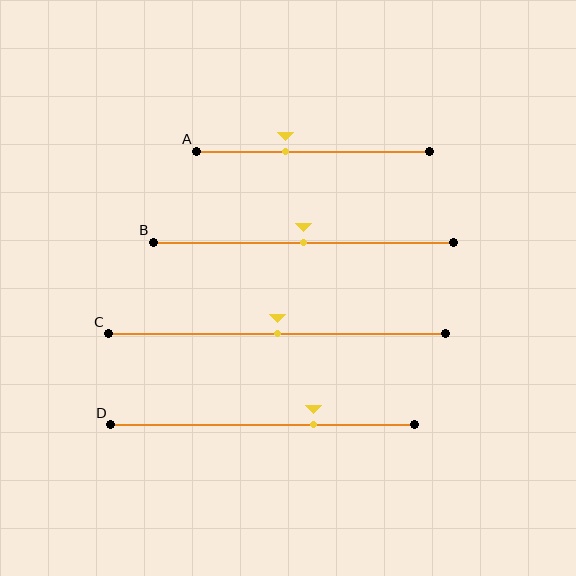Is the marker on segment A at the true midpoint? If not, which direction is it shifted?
No, the marker on segment A is shifted to the left by about 12% of the segment length.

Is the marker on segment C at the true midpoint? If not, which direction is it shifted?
Yes, the marker on segment C is at the true midpoint.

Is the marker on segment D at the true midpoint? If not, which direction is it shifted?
No, the marker on segment D is shifted to the right by about 17% of the segment length.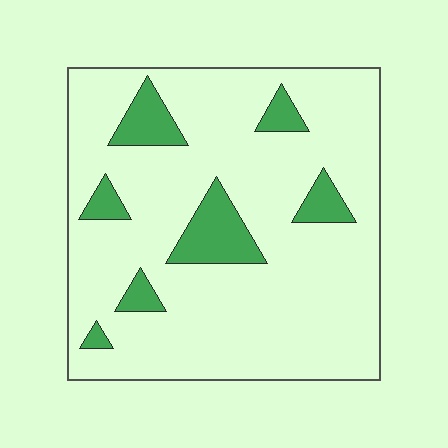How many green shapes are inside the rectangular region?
7.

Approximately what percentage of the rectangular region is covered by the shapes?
Approximately 15%.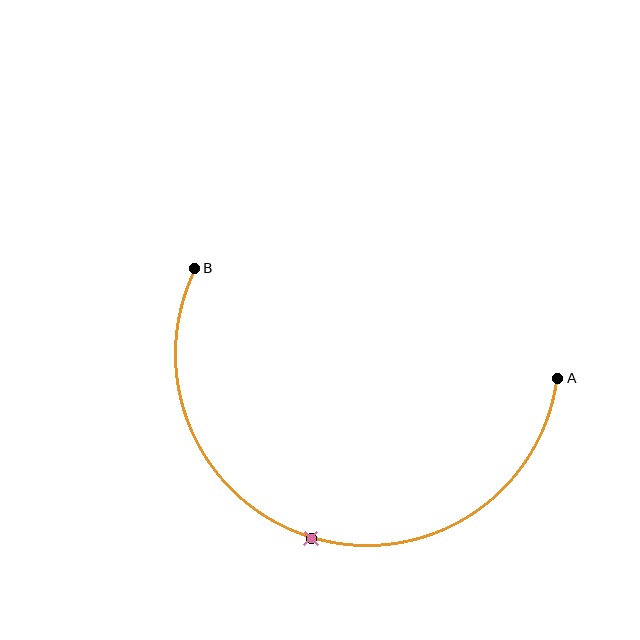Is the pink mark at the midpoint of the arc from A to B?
Yes. The pink mark lies on the arc at equal arc-length from both A and B — it is the arc midpoint.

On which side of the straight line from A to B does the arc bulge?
The arc bulges below the straight line connecting A and B.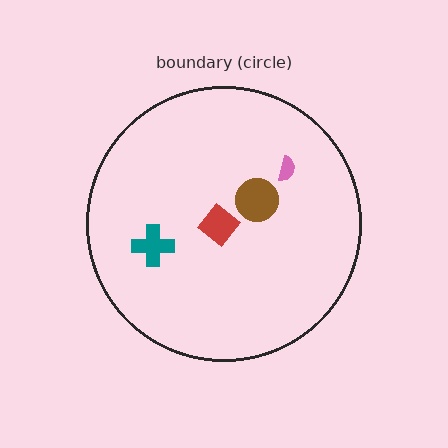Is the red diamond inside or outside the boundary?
Inside.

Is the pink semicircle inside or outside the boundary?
Inside.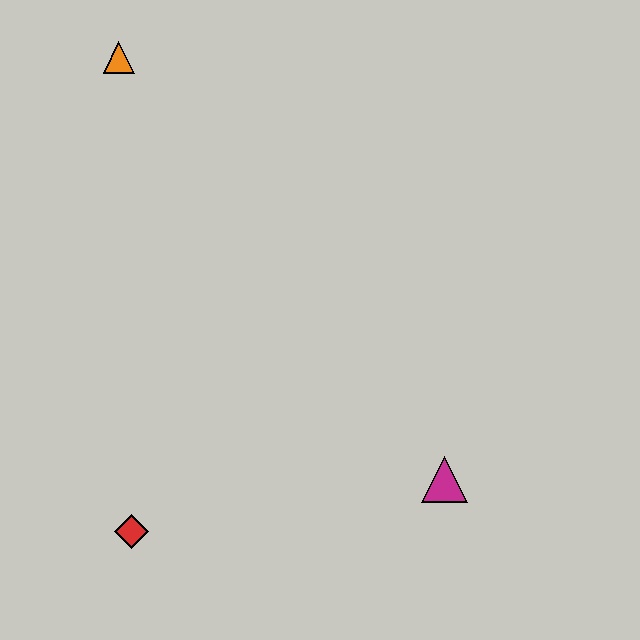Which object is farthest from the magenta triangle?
The orange triangle is farthest from the magenta triangle.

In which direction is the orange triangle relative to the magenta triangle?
The orange triangle is above the magenta triangle.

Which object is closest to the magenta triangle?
The red diamond is closest to the magenta triangle.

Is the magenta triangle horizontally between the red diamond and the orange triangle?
No